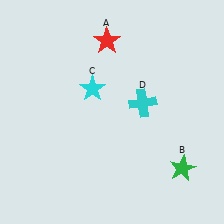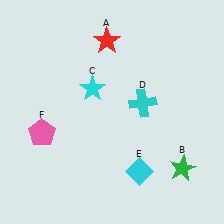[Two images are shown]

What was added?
A cyan diamond (E), a pink pentagon (F) were added in Image 2.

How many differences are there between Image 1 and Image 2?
There are 2 differences between the two images.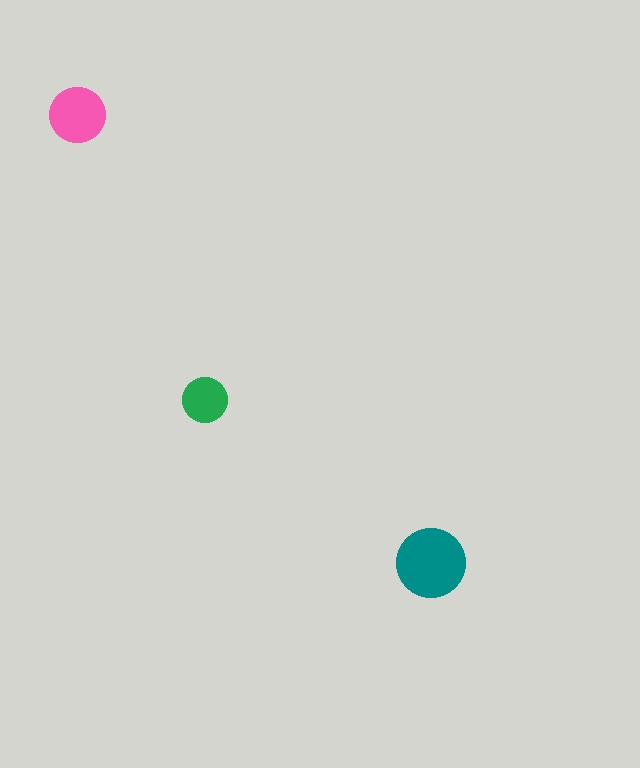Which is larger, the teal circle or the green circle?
The teal one.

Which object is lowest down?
The teal circle is bottommost.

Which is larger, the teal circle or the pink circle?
The teal one.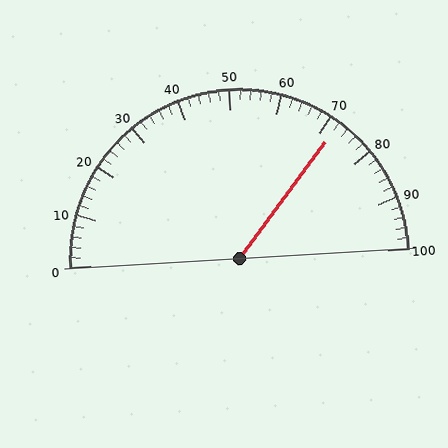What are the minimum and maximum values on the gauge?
The gauge ranges from 0 to 100.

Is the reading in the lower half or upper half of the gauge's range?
The reading is in the upper half of the range (0 to 100).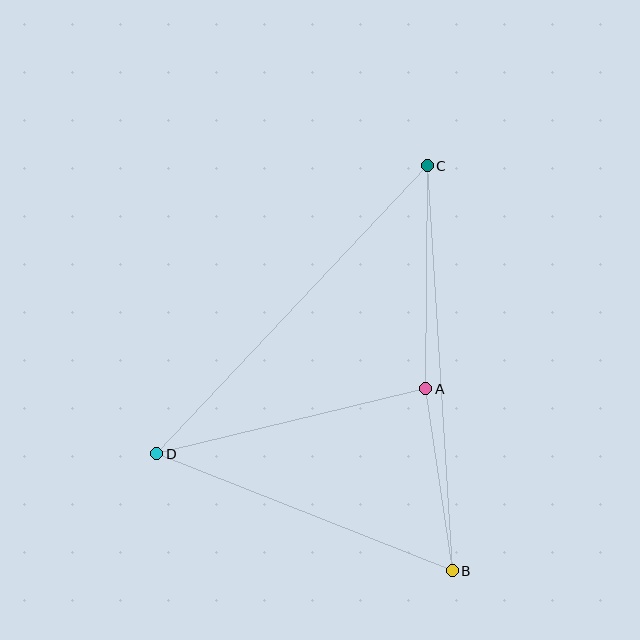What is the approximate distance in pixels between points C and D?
The distance between C and D is approximately 395 pixels.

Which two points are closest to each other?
Points A and B are closest to each other.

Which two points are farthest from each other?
Points B and C are farthest from each other.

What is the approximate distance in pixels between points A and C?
The distance between A and C is approximately 223 pixels.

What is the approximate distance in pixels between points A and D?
The distance between A and D is approximately 277 pixels.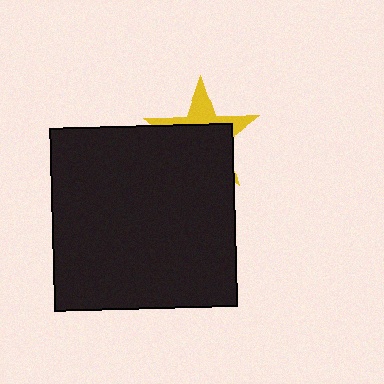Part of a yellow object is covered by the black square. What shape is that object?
It is a star.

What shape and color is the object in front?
The object in front is a black square.